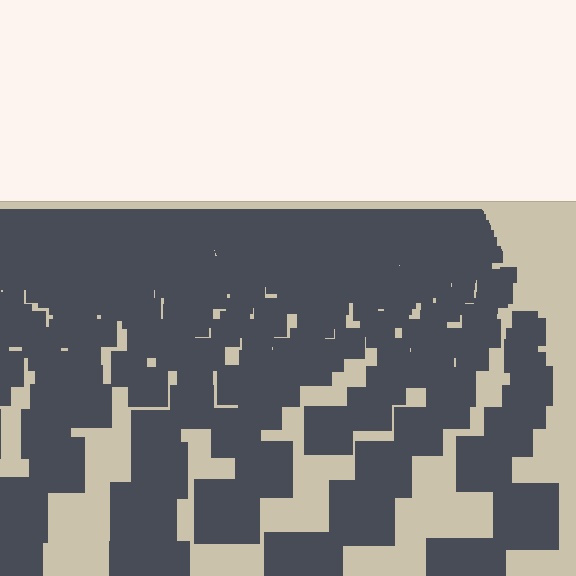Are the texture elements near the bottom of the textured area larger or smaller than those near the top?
Larger. Near the bottom, elements are closer to the viewer and appear at a bigger on-screen size.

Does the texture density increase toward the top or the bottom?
Density increases toward the top.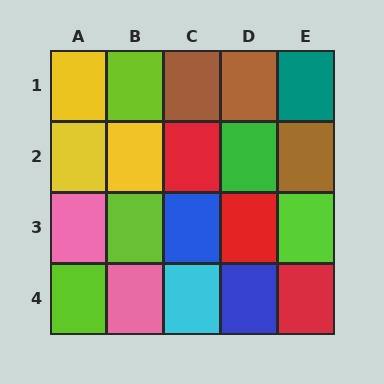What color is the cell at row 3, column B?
Lime.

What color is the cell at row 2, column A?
Yellow.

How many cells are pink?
2 cells are pink.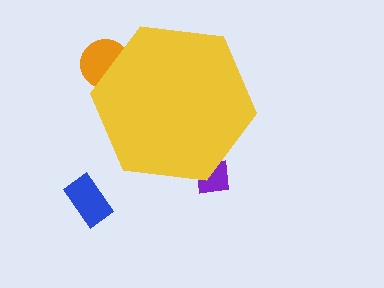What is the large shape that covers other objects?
A yellow hexagon.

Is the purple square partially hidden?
Yes, the purple square is partially hidden behind the yellow hexagon.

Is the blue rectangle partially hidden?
No, the blue rectangle is fully visible.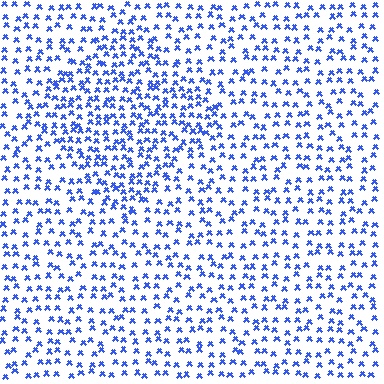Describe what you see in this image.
The image contains small blue elements arranged at two different densities. A diamond-shaped region is visible where the elements are more densely packed than the surrounding area.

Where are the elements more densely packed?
The elements are more densely packed inside the diamond boundary.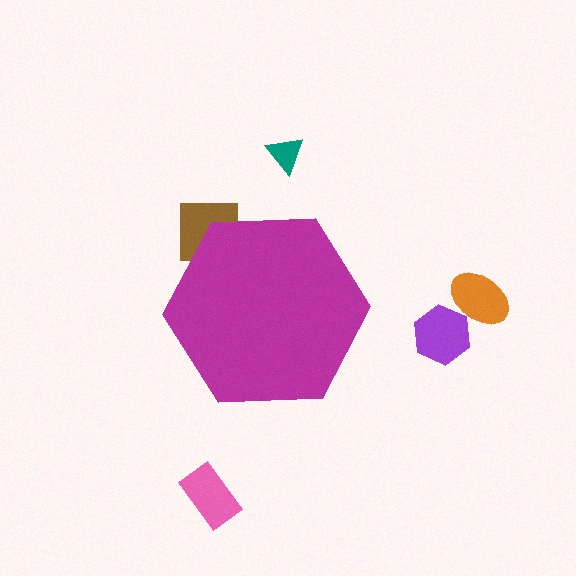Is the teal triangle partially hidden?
No, the teal triangle is fully visible.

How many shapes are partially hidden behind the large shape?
1 shape is partially hidden.